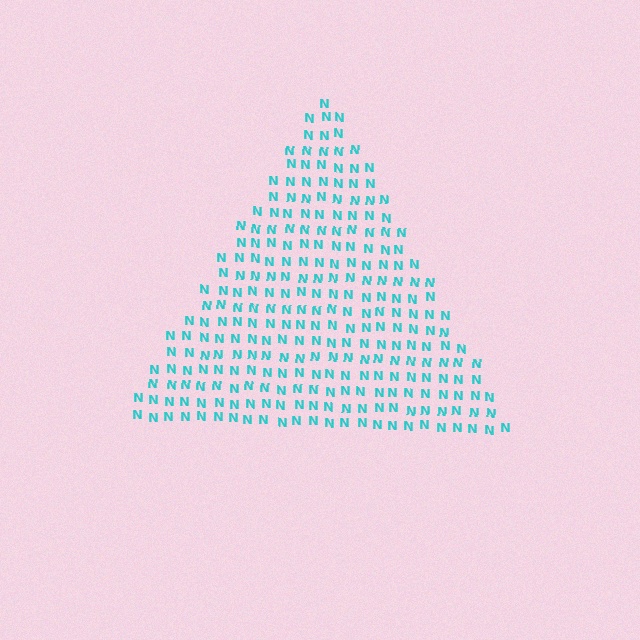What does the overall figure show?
The overall figure shows a triangle.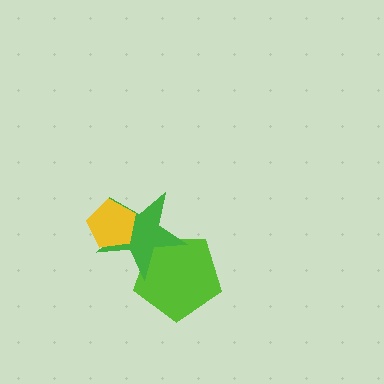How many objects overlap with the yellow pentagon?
1 object overlaps with the yellow pentagon.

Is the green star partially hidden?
Yes, it is partially covered by another shape.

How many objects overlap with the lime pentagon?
1 object overlaps with the lime pentagon.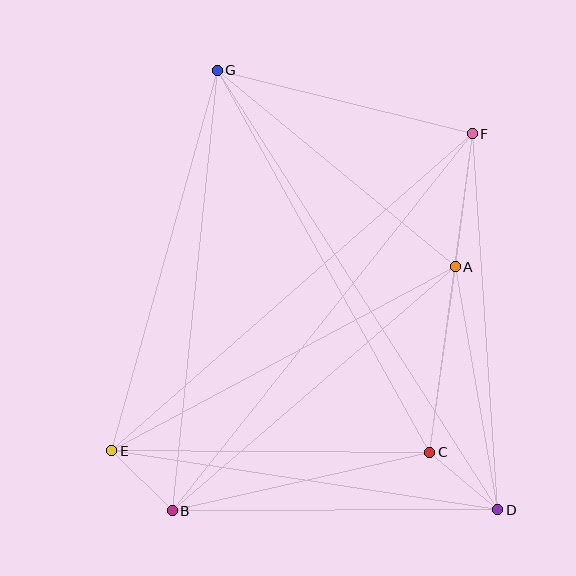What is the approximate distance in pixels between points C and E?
The distance between C and E is approximately 318 pixels.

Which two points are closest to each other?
Points B and E are closest to each other.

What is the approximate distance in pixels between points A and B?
The distance between A and B is approximately 374 pixels.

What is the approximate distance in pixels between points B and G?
The distance between B and G is approximately 443 pixels.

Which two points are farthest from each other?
Points D and G are farthest from each other.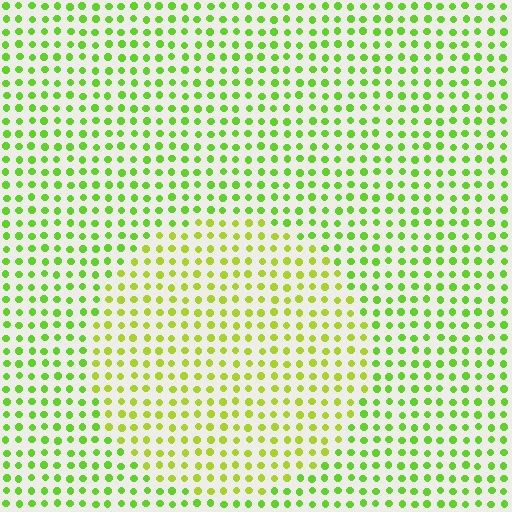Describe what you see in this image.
The image is filled with small lime elements in a uniform arrangement. A circle-shaped region is visible where the elements are tinted to a slightly different hue, forming a subtle color boundary.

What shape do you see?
I see a circle.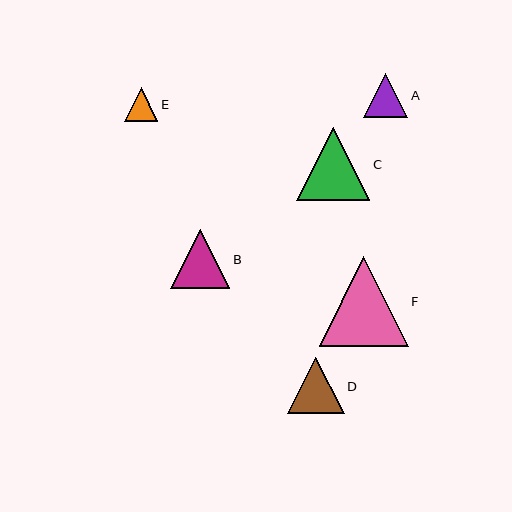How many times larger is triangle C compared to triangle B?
Triangle C is approximately 1.2 times the size of triangle B.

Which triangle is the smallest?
Triangle E is the smallest with a size of approximately 33 pixels.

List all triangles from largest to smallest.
From largest to smallest: F, C, B, D, A, E.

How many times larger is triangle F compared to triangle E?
Triangle F is approximately 2.7 times the size of triangle E.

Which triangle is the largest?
Triangle F is the largest with a size of approximately 89 pixels.